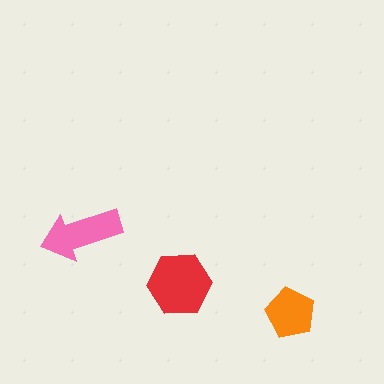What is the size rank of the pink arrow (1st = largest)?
2nd.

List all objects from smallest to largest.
The orange pentagon, the pink arrow, the red hexagon.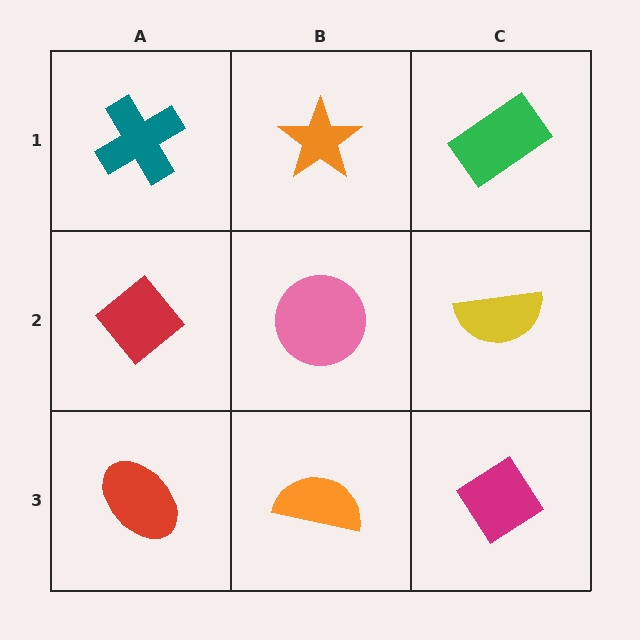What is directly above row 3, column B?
A pink circle.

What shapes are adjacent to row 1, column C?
A yellow semicircle (row 2, column C), an orange star (row 1, column B).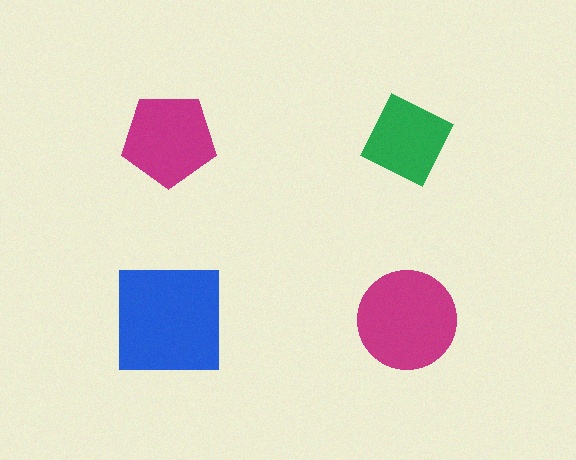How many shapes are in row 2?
2 shapes.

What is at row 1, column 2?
A green diamond.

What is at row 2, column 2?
A magenta circle.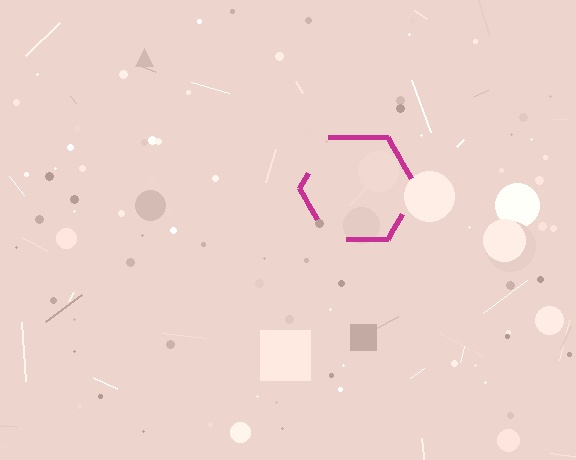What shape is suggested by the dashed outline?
The dashed outline suggests a hexagon.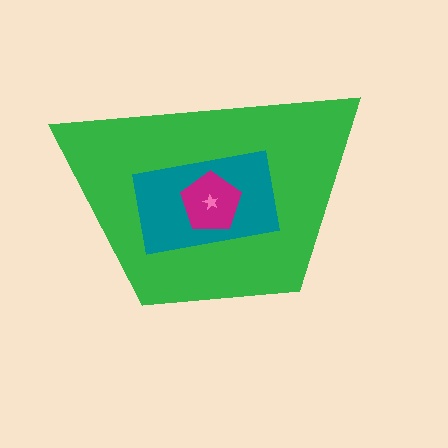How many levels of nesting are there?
4.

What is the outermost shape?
The green trapezoid.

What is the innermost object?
The pink star.